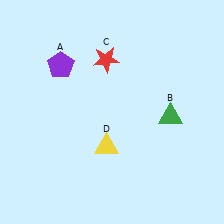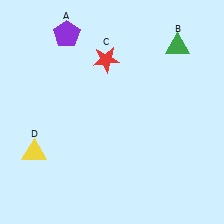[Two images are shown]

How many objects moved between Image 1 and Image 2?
3 objects moved between the two images.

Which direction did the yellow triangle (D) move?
The yellow triangle (D) moved left.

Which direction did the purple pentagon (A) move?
The purple pentagon (A) moved up.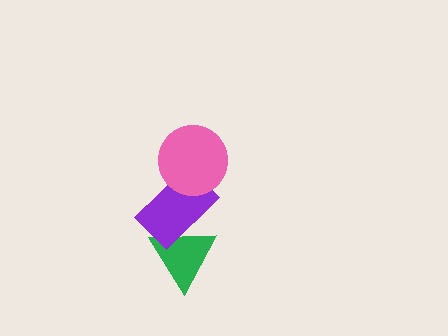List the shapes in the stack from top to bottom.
From top to bottom: the pink circle, the purple rectangle, the green triangle.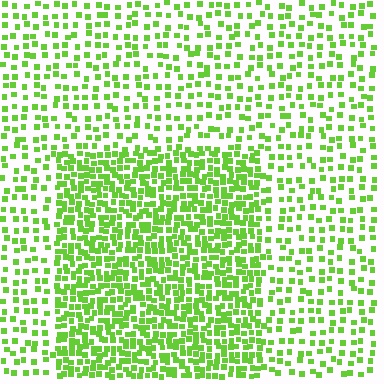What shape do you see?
I see a rectangle.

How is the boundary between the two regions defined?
The boundary is defined by a change in element density (approximately 2.2x ratio). All elements are the same color, size, and shape.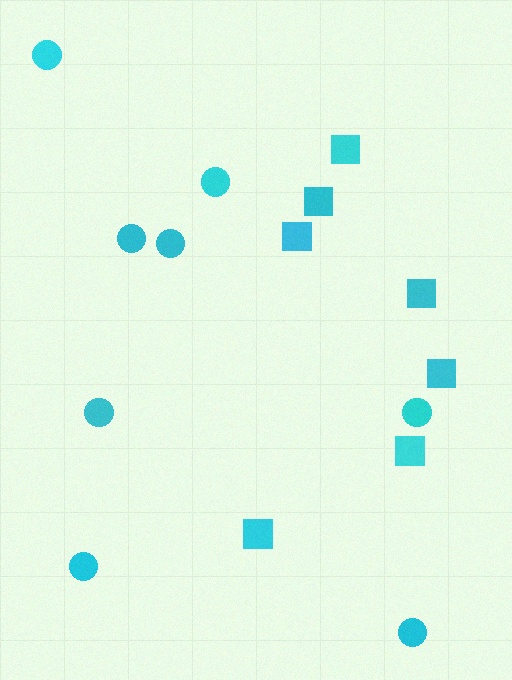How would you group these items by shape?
There are 2 groups: one group of circles (8) and one group of squares (7).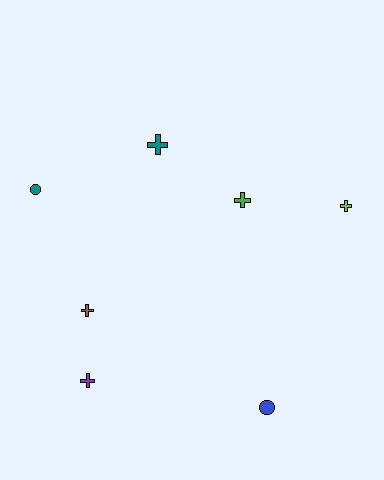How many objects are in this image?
There are 7 objects.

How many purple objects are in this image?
There is 1 purple object.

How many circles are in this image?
There are 2 circles.